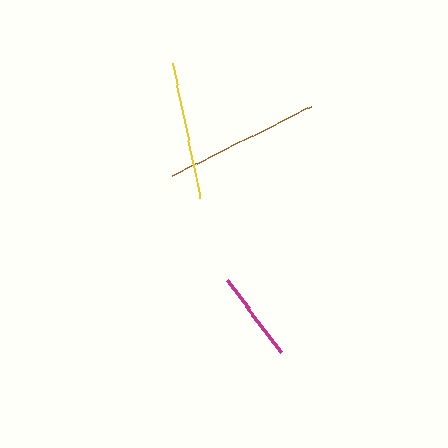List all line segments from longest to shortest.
From longest to shortest: brown, yellow, magenta.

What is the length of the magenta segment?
The magenta segment is approximately 89 pixels long.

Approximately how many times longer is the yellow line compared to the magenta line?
The yellow line is approximately 1.5 times the length of the magenta line.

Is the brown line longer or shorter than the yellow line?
The brown line is longer than the yellow line.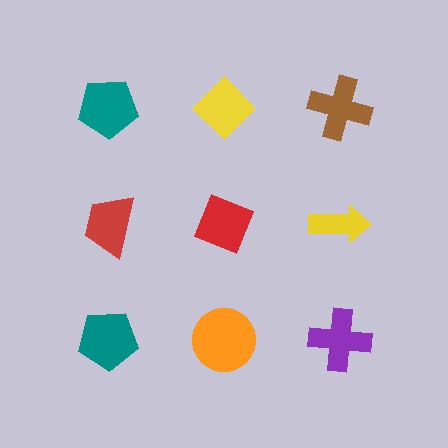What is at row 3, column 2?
An orange circle.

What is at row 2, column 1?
A red trapezoid.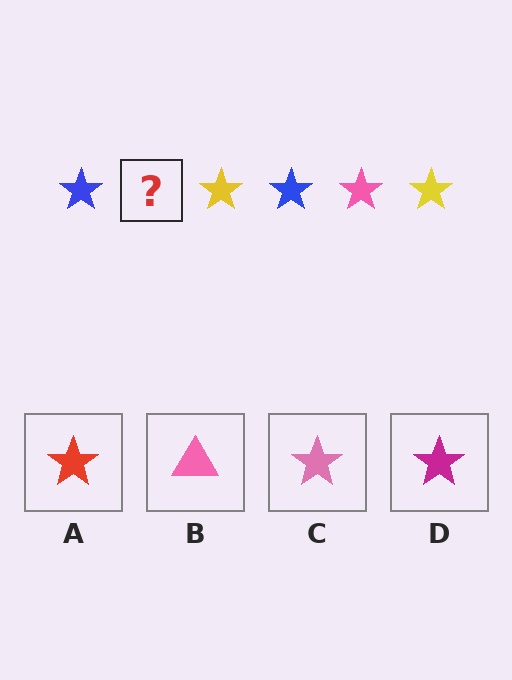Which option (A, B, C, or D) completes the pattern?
C.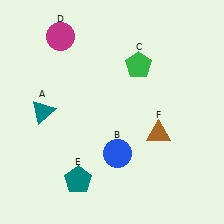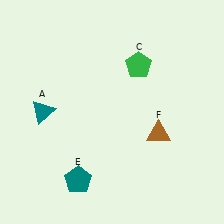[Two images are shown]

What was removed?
The blue circle (B), the magenta circle (D) were removed in Image 2.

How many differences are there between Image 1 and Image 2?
There are 2 differences between the two images.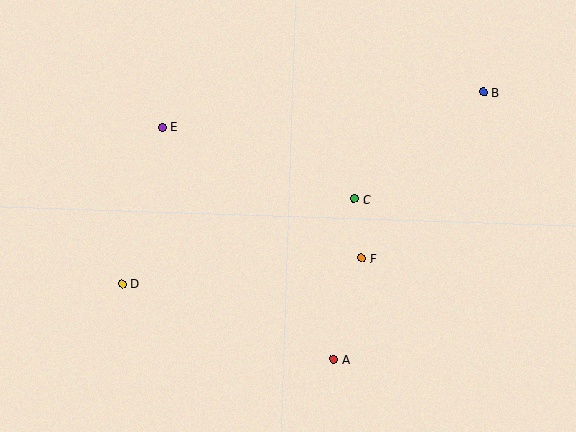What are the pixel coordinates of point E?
Point E is at (162, 127).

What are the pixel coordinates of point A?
Point A is at (334, 360).